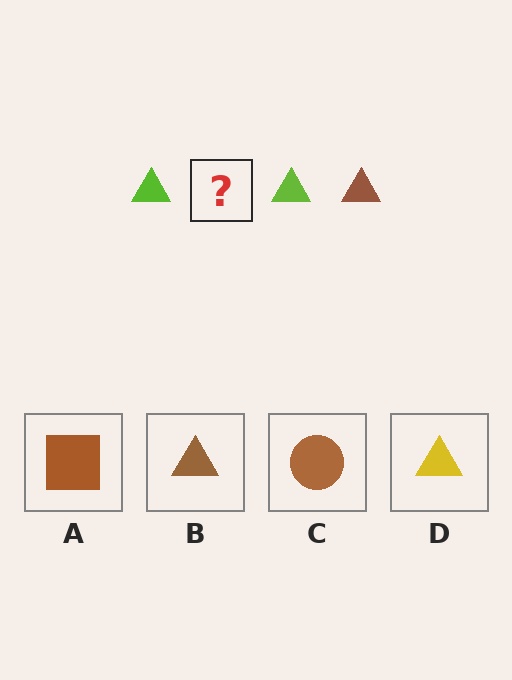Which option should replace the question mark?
Option B.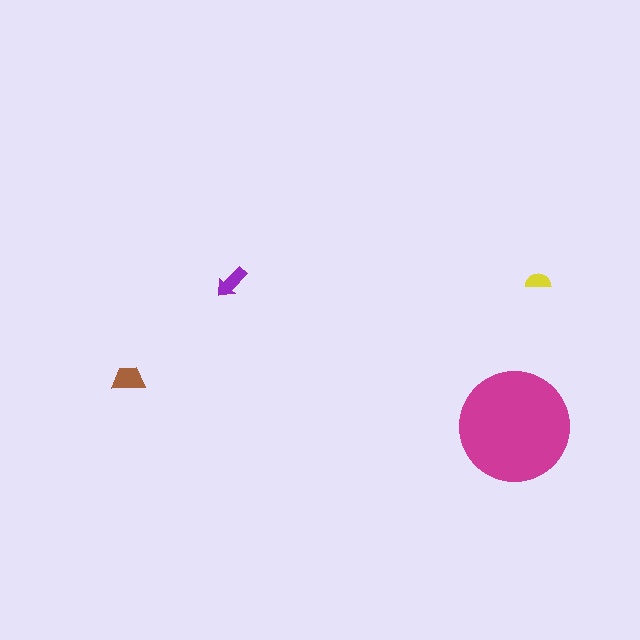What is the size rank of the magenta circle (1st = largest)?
1st.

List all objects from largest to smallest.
The magenta circle, the brown trapezoid, the purple arrow, the yellow semicircle.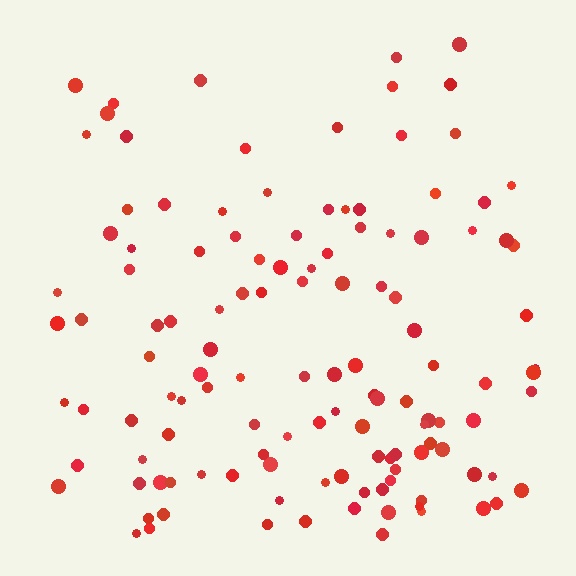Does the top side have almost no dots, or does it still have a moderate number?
Still a moderate number, just noticeably fewer than the bottom.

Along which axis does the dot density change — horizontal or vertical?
Vertical.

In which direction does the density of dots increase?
From top to bottom, with the bottom side densest.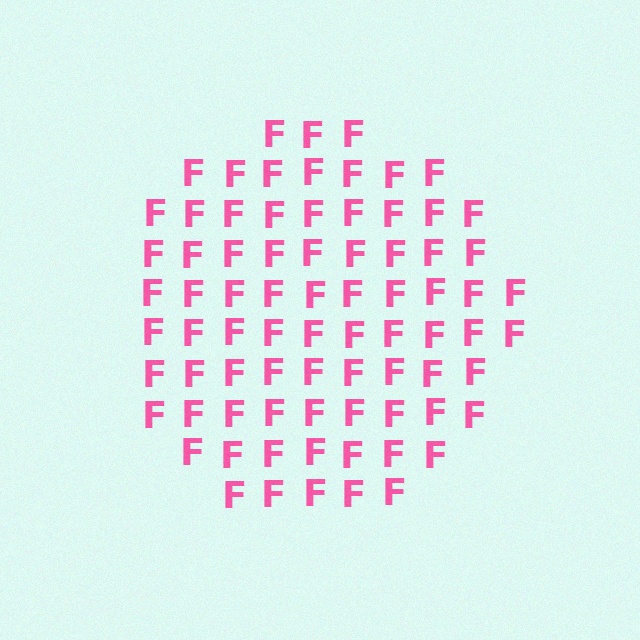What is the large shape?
The large shape is a circle.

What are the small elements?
The small elements are letter F's.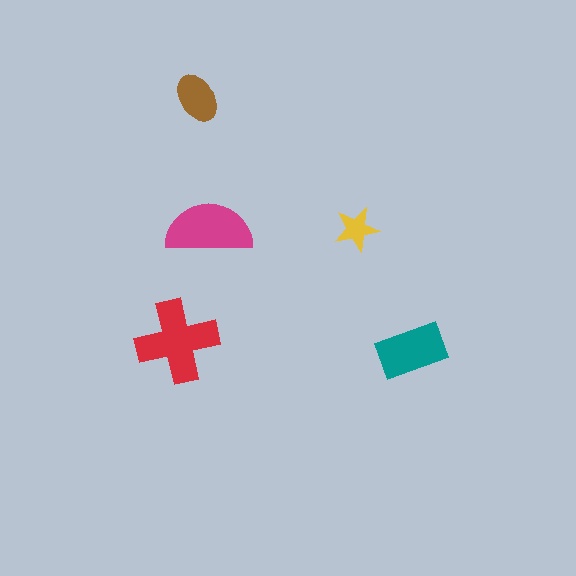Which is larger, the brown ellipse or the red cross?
The red cross.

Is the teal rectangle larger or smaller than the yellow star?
Larger.